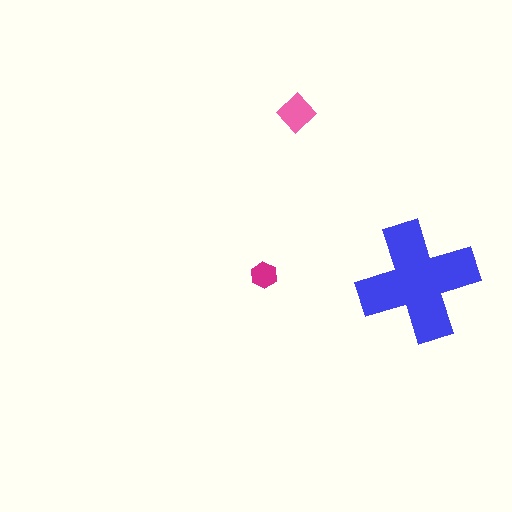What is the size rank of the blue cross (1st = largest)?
1st.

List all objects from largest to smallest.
The blue cross, the pink diamond, the magenta hexagon.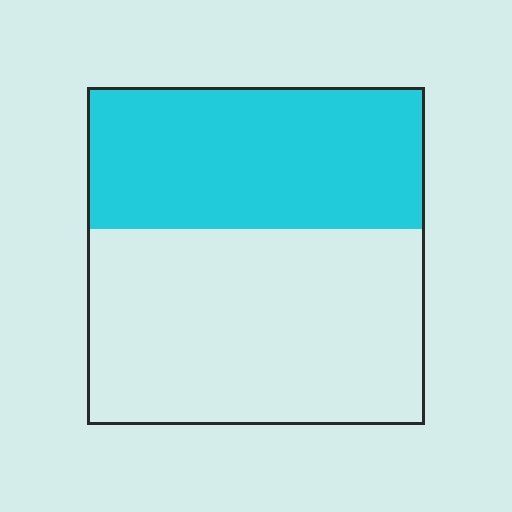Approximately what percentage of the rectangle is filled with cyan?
Approximately 40%.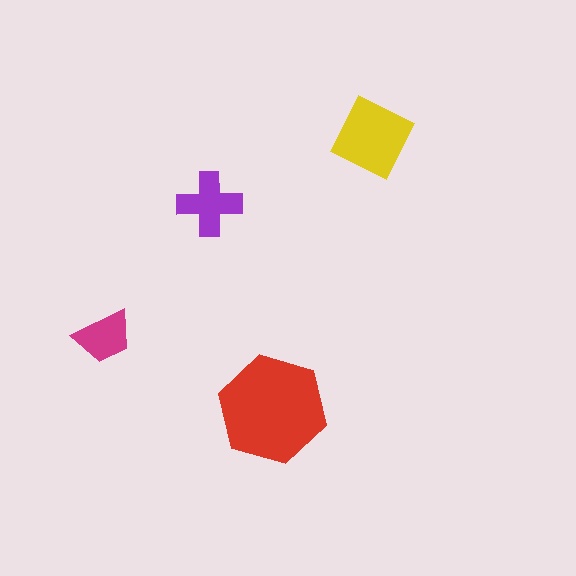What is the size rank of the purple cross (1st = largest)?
3rd.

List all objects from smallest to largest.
The magenta trapezoid, the purple cross, the yellow square, the red hexagon.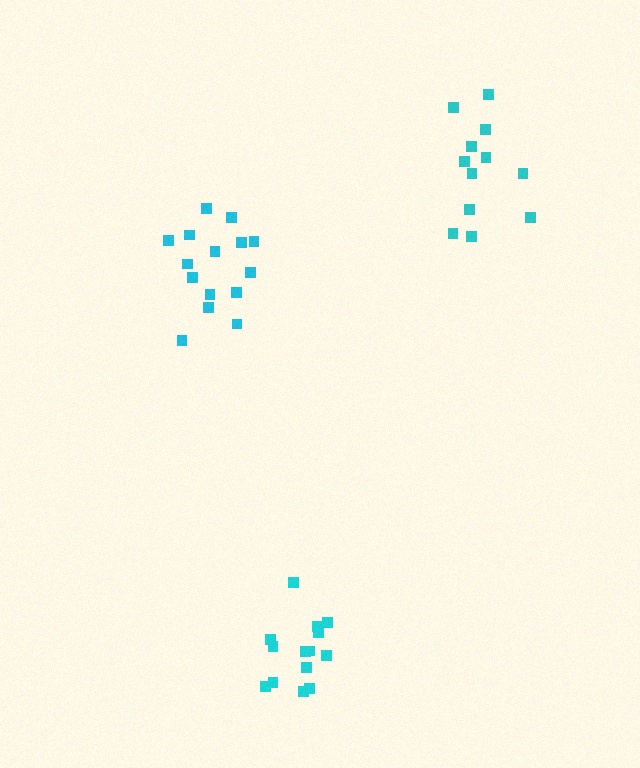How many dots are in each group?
Group 1: 14 dots, Group 2: 15 dots, Group 3: 12 dots (41 total).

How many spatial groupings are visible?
There are 3 spatial groupings.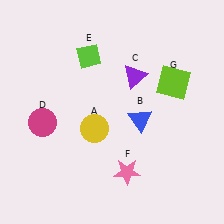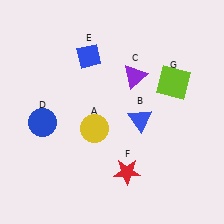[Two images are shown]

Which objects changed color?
D changed from magenta to blue. E changed from lime to blue. F changed from pink to red.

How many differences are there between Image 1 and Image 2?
There are 3 differences between the two images.